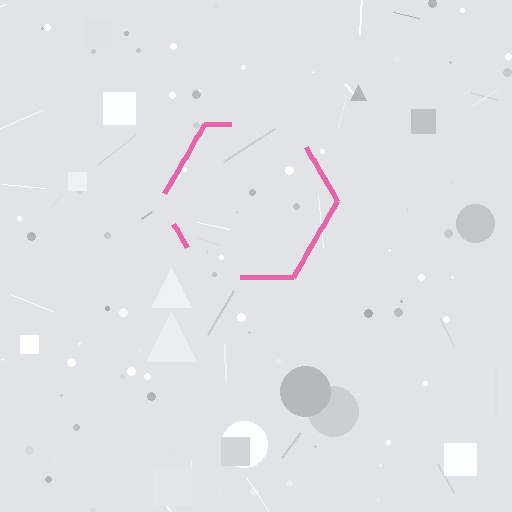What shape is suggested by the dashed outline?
The dashed outline suggests a hexagon.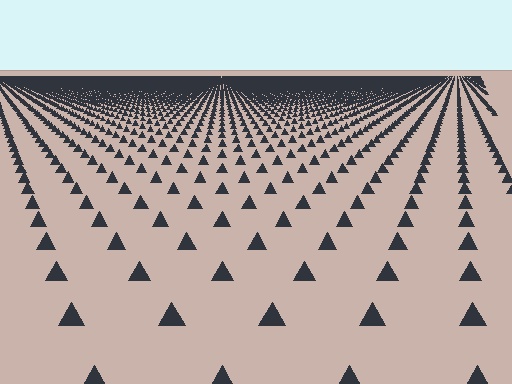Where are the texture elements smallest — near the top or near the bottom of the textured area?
Near the top.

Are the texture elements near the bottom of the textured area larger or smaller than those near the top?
Larger. Near the bottom, elements are closer to the viewer and appear at a bigger on-screen size.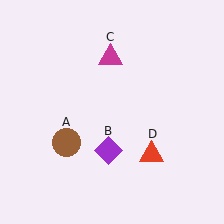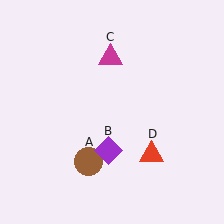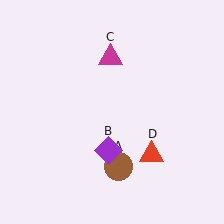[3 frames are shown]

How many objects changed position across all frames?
1 object changed position: brown circle (object A).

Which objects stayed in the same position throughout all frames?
Purple diamond (object B) and magenta triangle (object C) and red triangle (object D) remained stationary.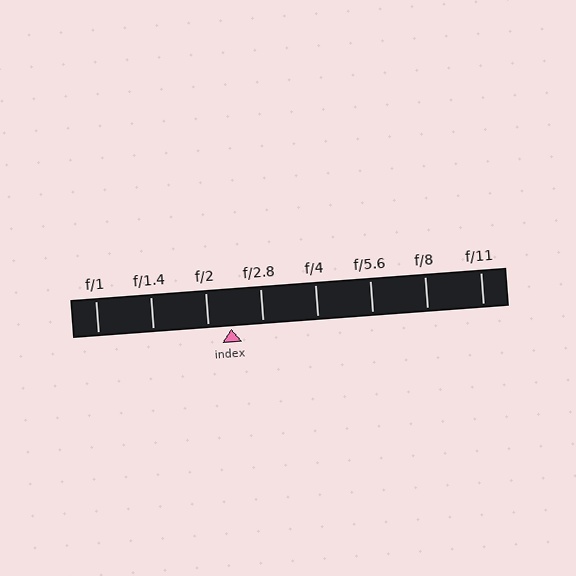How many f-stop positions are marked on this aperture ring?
There are 8 f-stop positions marked.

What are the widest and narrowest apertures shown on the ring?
The widest aperture shown is f/1 and the narrowest is f/11.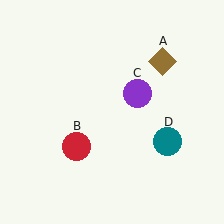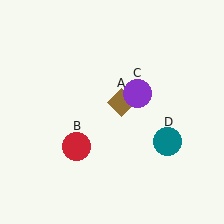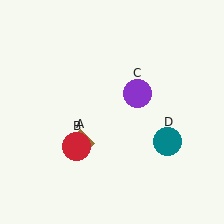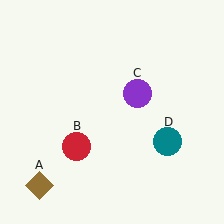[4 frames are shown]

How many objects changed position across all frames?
1 object changed position: brown diamond (object A).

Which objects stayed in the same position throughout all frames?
Red circle (object B) and purple circle (object C) and teal circle (object D) remained stationary.